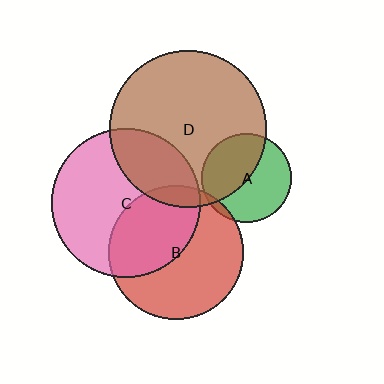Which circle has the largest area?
Circle D (brown).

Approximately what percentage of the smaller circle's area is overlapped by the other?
Approximately 5%.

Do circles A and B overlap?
Yes.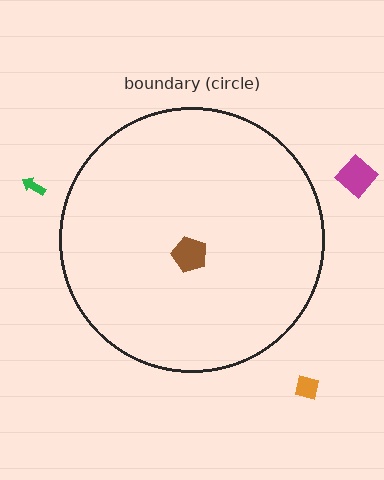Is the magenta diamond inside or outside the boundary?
Outside.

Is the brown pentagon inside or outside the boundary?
Inside.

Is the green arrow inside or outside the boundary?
Outside.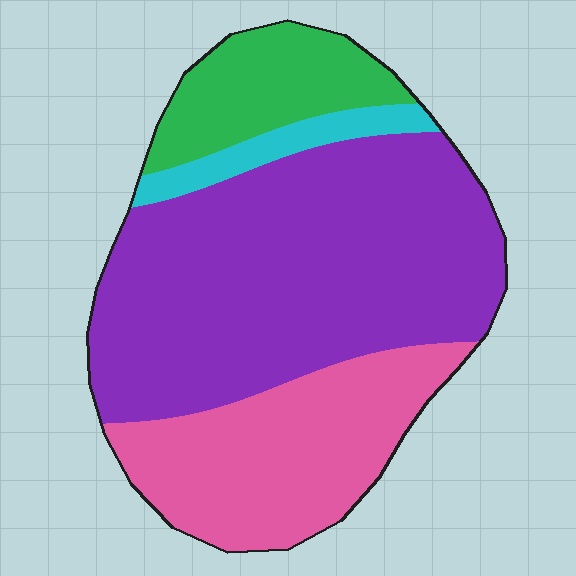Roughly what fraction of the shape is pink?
Pink covers about 25% of the shape.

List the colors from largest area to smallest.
From largest to smallest: purple, pink, green, cyan.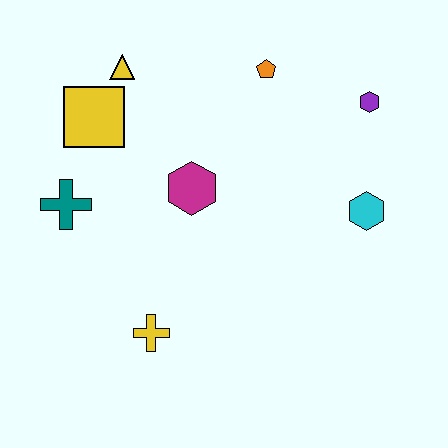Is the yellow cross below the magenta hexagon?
Yes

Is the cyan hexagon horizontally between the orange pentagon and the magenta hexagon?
No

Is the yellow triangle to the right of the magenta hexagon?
No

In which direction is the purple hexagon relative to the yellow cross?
The purple hexagon is above the yellow cross.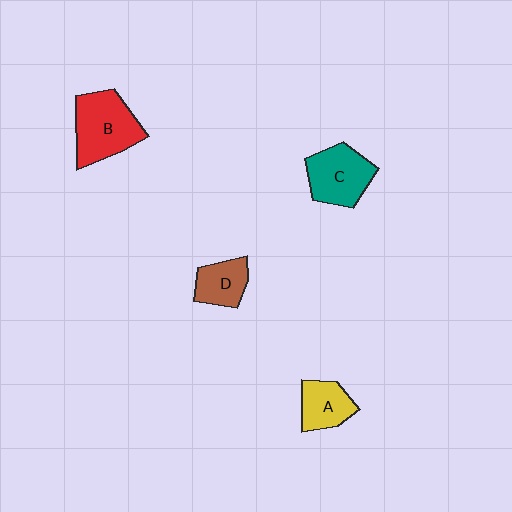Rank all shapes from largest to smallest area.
From largest to smallest: B (red), C (teal), A (yellow), D (brown).